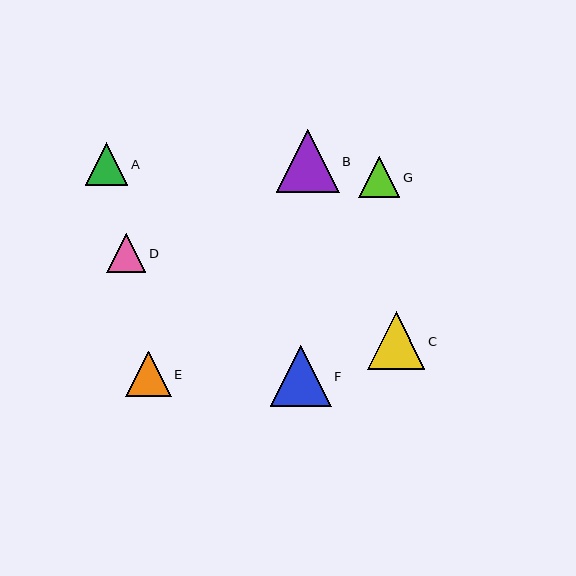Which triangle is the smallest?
Triangle D is the smallest with a size of approximately 39 pixels.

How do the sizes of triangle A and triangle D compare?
Triangle A and triangle D are approximately the same size.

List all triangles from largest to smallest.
From largest to smallest: B, F, C, E, A, G, D.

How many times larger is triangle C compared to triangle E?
Triangle C is approximately 1.3 times the size of triangle E.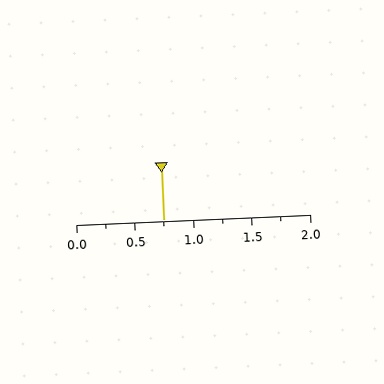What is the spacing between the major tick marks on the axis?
The major ticks are spaced 0.5 apart.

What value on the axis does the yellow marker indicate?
The marker indicates approximately 0.75.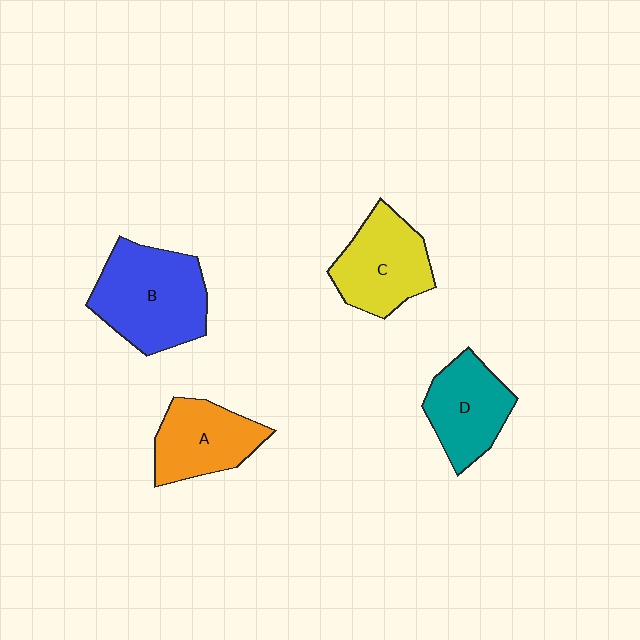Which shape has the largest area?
Shape B (blue).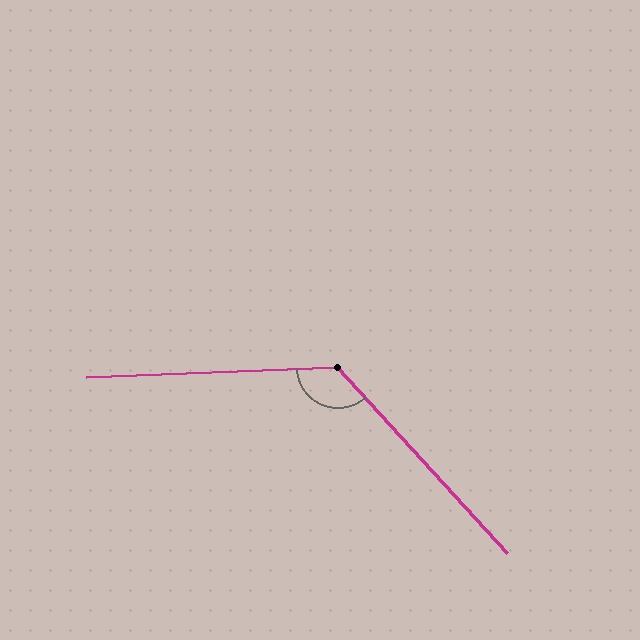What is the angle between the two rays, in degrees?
Approximately 130 degrees.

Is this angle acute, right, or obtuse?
It is obtuse.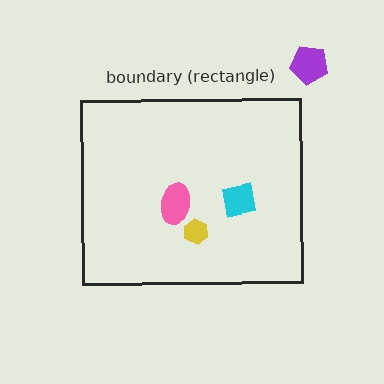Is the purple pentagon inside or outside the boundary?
Outside.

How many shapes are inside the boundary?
3 inside, 1 outside.